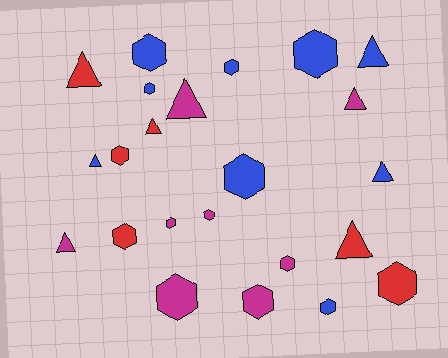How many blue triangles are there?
There are 3 blue triangles.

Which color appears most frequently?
Blue, with 9 objects.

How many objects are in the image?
There are 23 objects.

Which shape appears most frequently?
Hexagon, with 14 objects.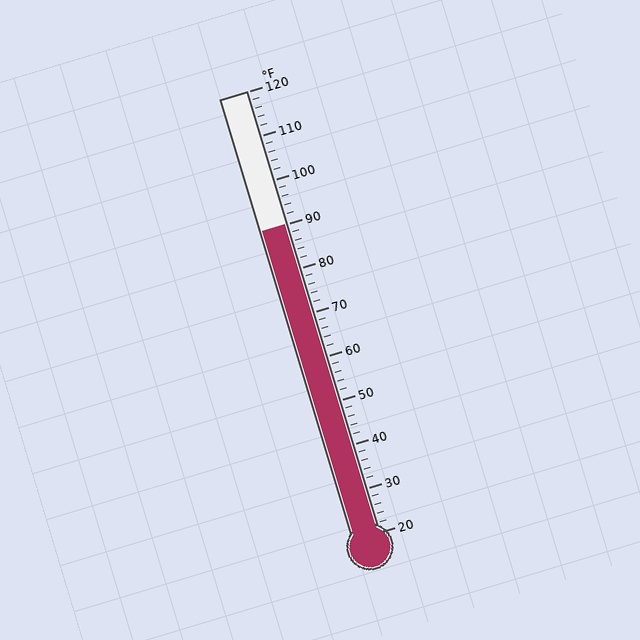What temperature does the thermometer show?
The thermometer shows approximately 90°F.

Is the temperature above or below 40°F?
The temperature is above 40°F.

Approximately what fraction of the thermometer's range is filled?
The thermometer is filled to approximately 70% of its range.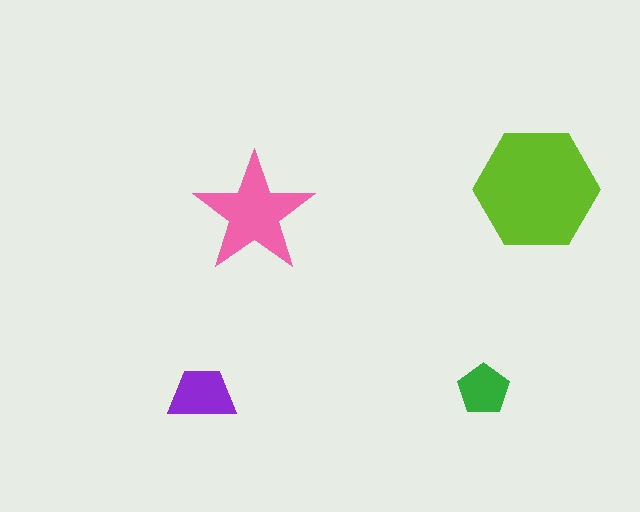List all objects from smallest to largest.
The green pentagon, the purple trapezoid, the pink star, the lime hexagon.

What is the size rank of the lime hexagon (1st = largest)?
1st.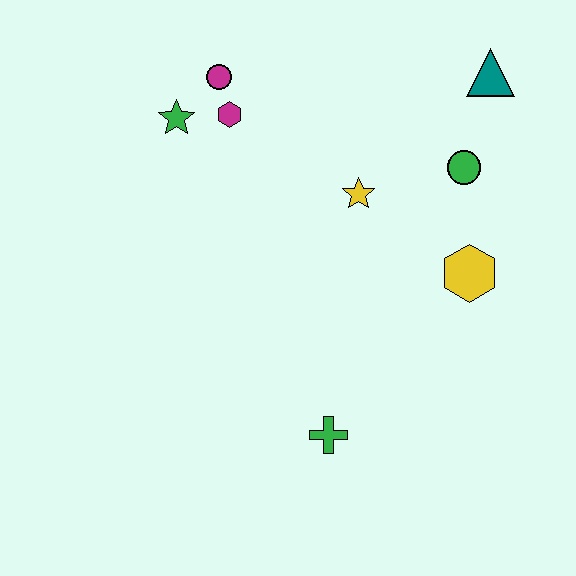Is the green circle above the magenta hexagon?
No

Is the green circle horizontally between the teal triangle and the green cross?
Yes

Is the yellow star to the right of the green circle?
No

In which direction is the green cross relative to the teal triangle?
The green cross is below the teal triangle.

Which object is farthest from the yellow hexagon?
The green star is farthest from the yellow hexagon.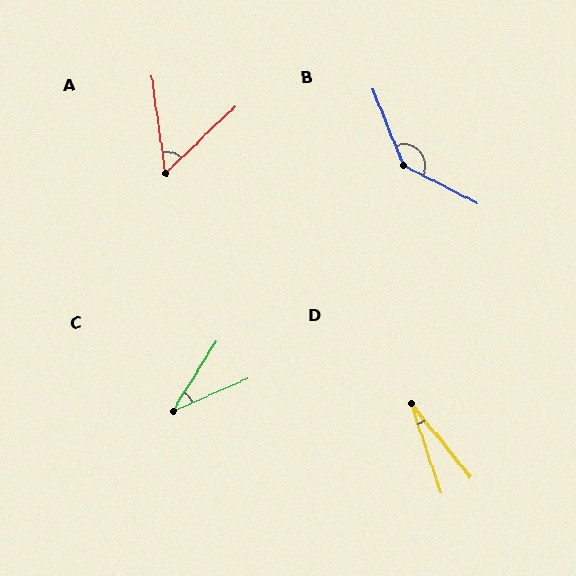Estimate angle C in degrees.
Approximately 34 degrees.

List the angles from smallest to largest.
D (21°), C (34°), A (54°), B (138°).